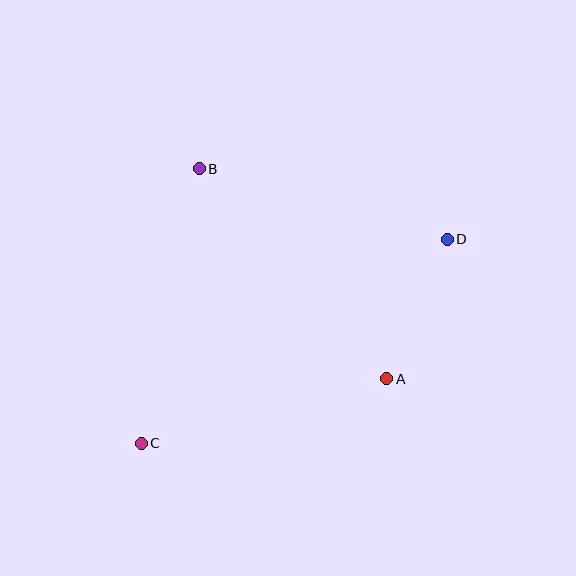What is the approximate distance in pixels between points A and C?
The distance between A and C is approximately 254 pixels.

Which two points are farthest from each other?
Points C and D are farthest from each other.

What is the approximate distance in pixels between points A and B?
The distance between A and B is approximately 282 pixels.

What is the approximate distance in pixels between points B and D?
The distance between B and D is approximately 258 pixels.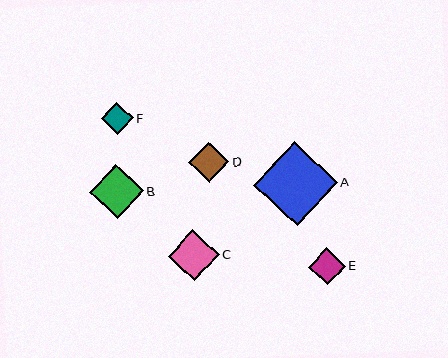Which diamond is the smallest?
Diamond F is the smallest with a size of approximately 32 pixels.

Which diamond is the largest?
Diamond A is the largest with a size of approximately 84 pixels.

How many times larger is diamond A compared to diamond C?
Diamond A is approximately 1.6 times the size of diamond C.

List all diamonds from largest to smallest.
From largest to smallest: A, B, C, D, E, F.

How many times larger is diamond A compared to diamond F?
Diamond A is approximately 2.6 times the size of diamond F.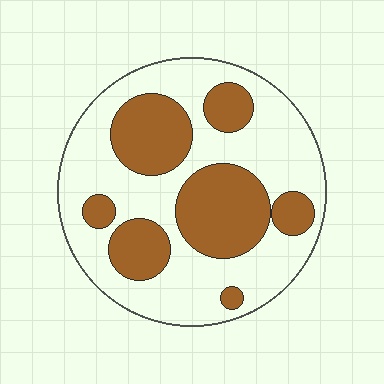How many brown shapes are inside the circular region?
7.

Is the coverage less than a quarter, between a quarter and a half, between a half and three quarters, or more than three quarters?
Between a quarter and a half.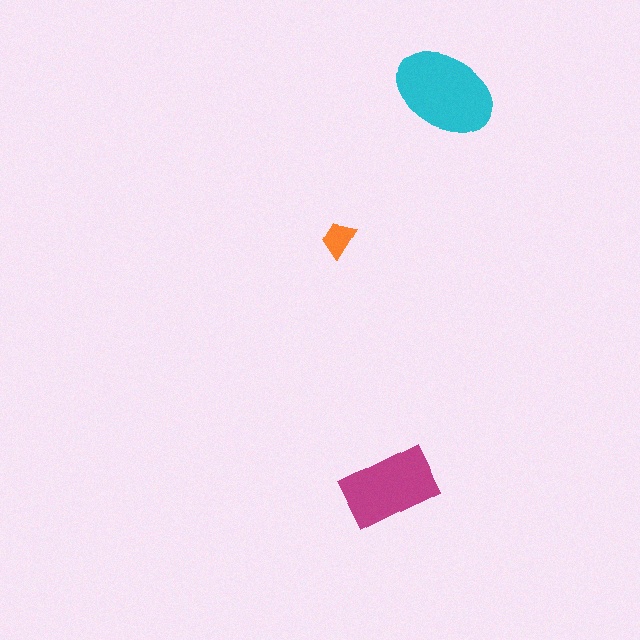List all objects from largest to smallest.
The cyan ellipse, the magenta rectangle, the orange trapezoid.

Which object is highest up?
The cyan ellipse is topmost.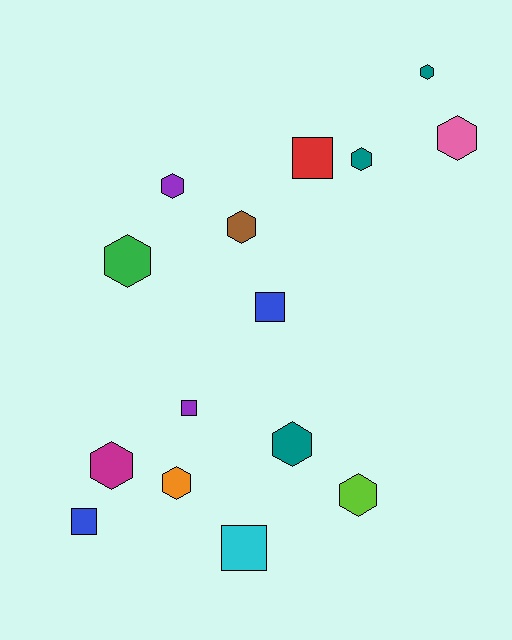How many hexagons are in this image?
There are 10 hexagons.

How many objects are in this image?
There are 15 objects.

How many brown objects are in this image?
There is 1 brown object.